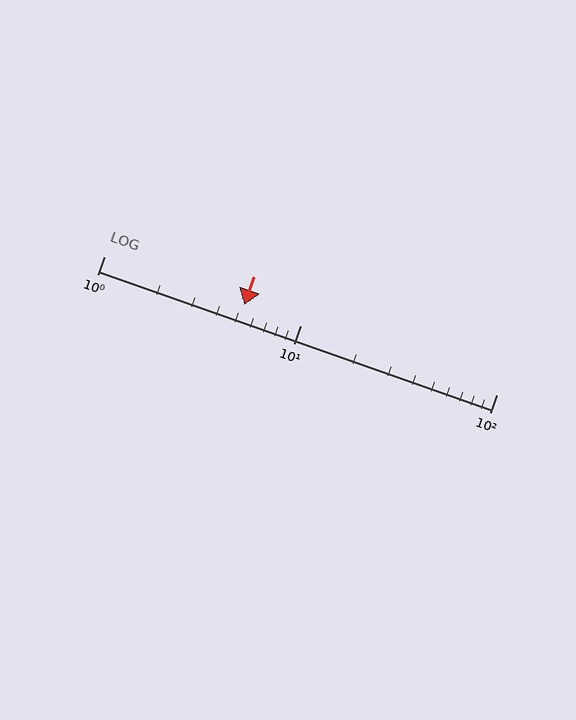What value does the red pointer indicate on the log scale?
The pointer indicates approximately 5.2.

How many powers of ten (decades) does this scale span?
The scale spans 2 decades, from 1 to 100.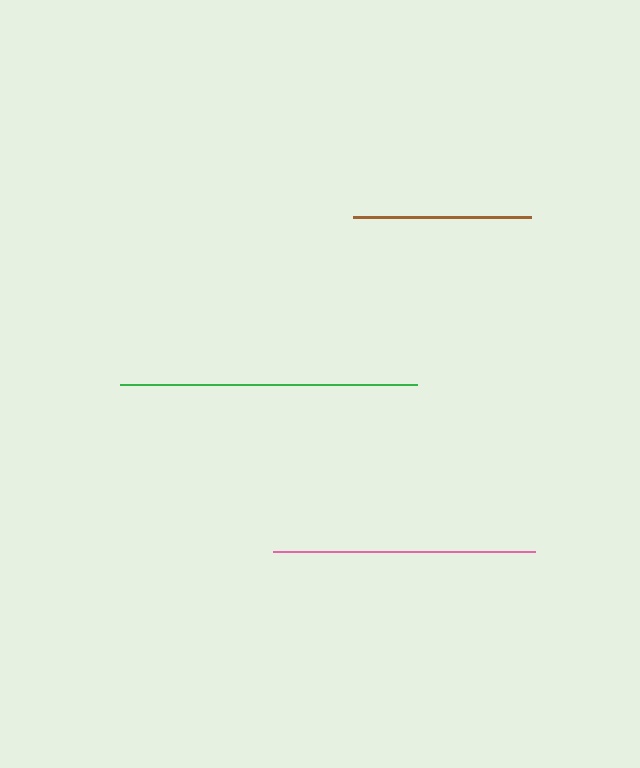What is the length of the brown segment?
The brown segment is approximately 178 pixels long.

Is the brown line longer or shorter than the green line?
The green line is longer than the brown line.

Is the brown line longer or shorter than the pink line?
The pink line is longer than the brown line.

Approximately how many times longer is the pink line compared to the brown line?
The pink line is approximately 1.5 times the length of the brown line.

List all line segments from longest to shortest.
From longest to shortest: green, pink, brown.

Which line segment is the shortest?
The brown line is the shortest at approximately 178 pixels.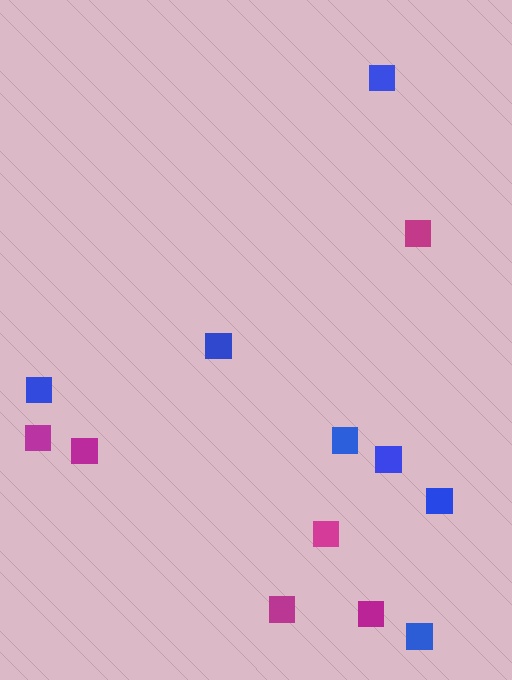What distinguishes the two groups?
There are 2 groups: one group of magenta squares (6) and one group of blue squares (7).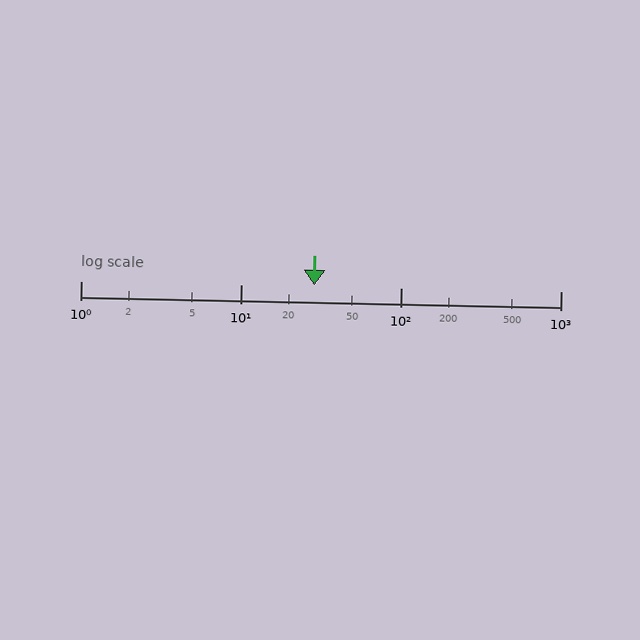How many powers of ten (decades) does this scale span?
The scale spans 3 decades, from 1 to 1000.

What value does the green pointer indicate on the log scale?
The pointer indicates approximately 29.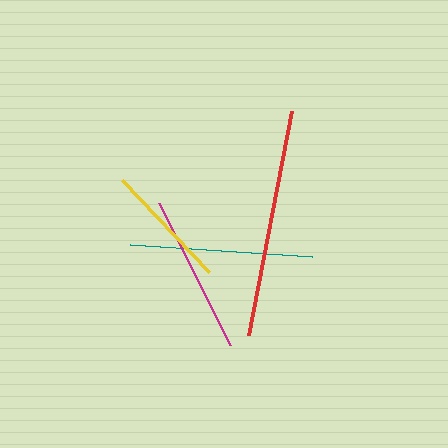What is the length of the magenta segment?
The magenta segment is approximately 159 pixels long.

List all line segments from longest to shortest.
From longest to shortest: red, teal, magenta, yellow.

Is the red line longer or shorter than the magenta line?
The red line is longer than the magenta line.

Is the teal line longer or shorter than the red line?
The red line is longer than the teal line.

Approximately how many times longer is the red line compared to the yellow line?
The red line is approximately 1.8 times the length of the yellow line.